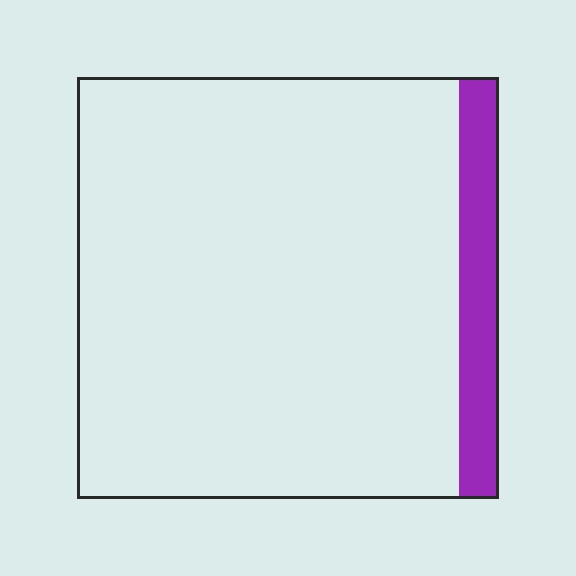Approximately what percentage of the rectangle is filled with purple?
Approximately 10%.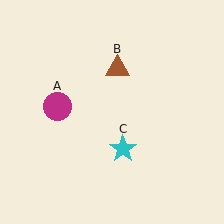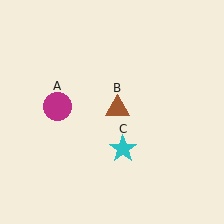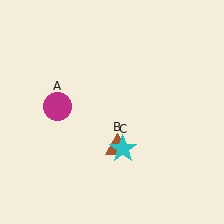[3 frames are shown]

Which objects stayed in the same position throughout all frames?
Magenta circle (object A) and cyan star (object C) remained stationary.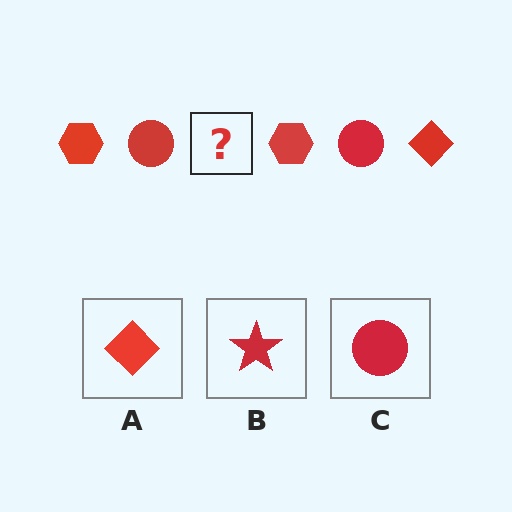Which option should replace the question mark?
Option A.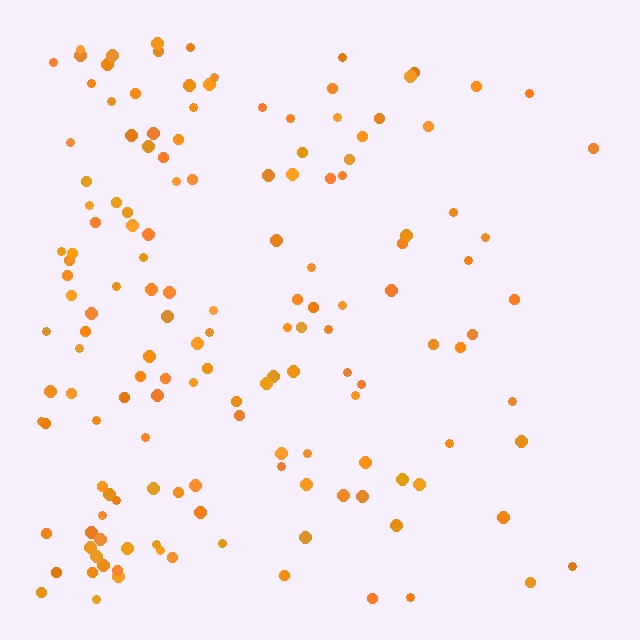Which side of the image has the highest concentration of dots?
The left.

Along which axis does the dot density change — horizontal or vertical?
Horizontal.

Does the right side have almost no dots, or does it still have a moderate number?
Still a moderate number, just noticeably fewer than the left.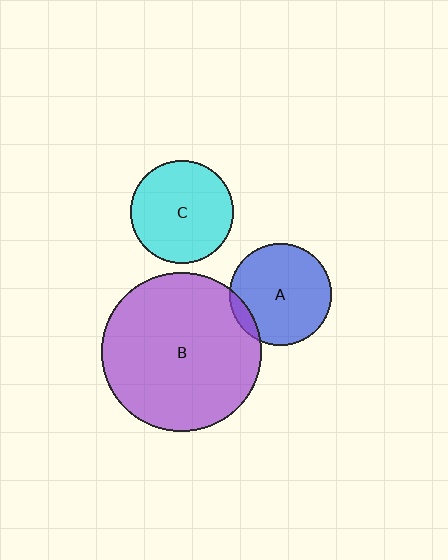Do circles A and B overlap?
Yes.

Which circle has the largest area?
Circle B (purple).